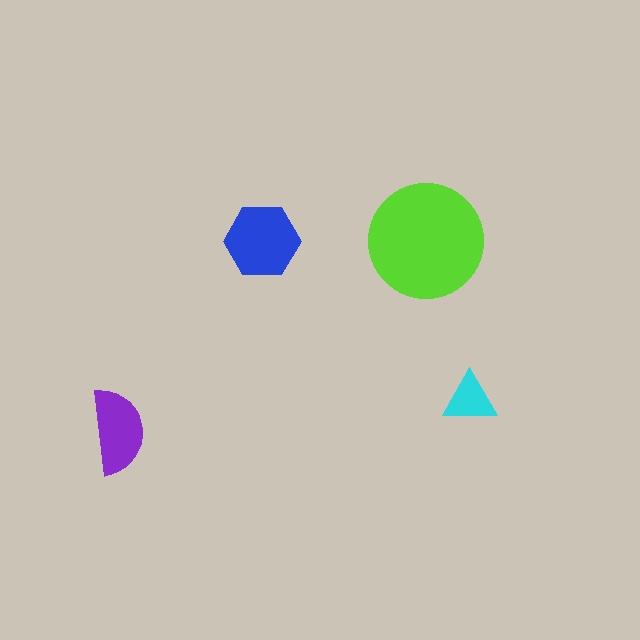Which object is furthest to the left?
The purple semicircle is leftmost.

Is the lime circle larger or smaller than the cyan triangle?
Larger.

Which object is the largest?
The lime circle.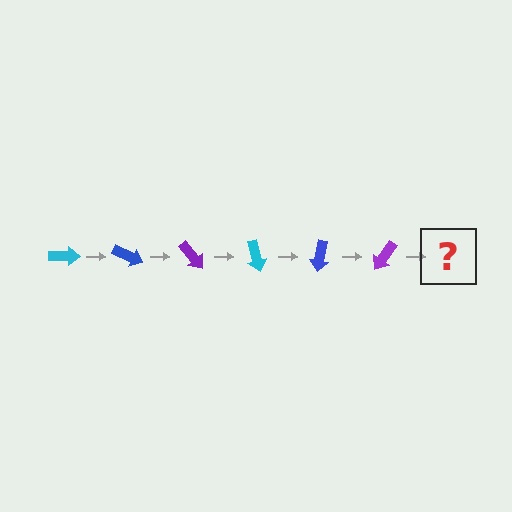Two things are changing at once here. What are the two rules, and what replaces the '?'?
The two rules are that it rotates 25 degrees each step and the color cycles through cyan, blue, and purple. The '?' should be a cyan arrow, rotated 150 degrees from the start.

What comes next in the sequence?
The next element should be a cyan arrow, rotated 150 degrees from the start.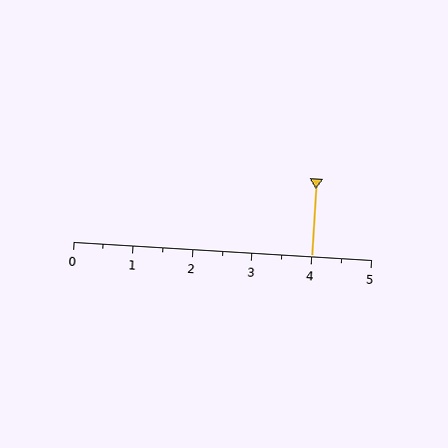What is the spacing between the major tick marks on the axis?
The major ticks are spaced 1 apart.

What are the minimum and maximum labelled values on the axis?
The axis runs from 0 to 5.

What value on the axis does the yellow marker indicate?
The marker indicates approximately 4.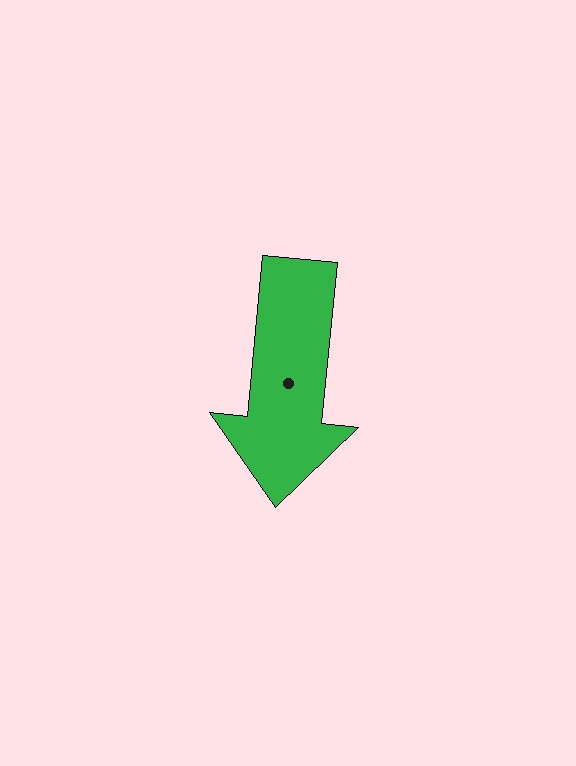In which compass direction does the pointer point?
South.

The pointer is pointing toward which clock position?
Roughly 6 o'clock.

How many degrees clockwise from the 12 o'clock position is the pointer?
Approximately 186 degrees.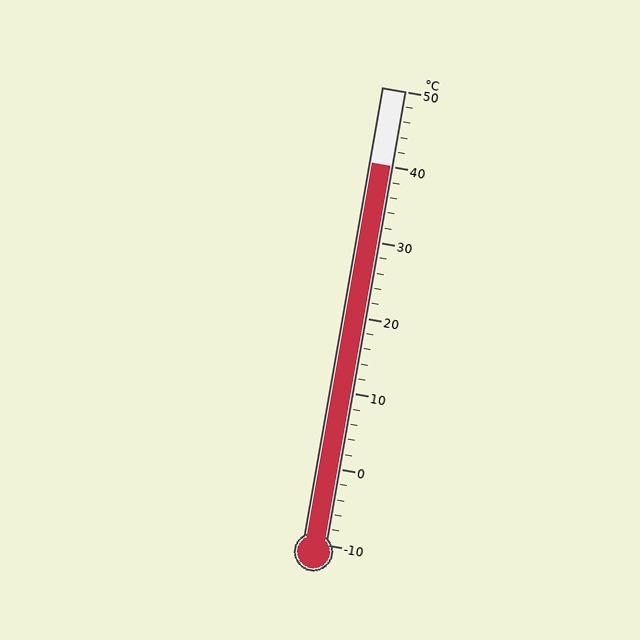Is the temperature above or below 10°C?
The temperature is above 10°C.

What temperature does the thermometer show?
The thermometer shows approximately 40°C.